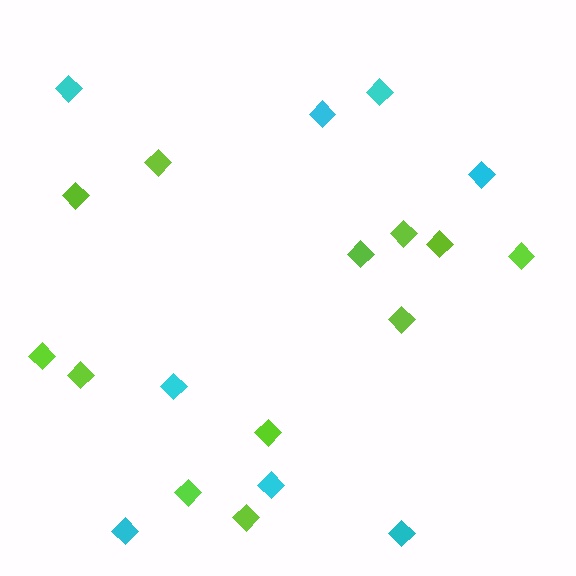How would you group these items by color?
There are 2 groups: one group of lime diamonds (12) and one group of cyan diamonds (8).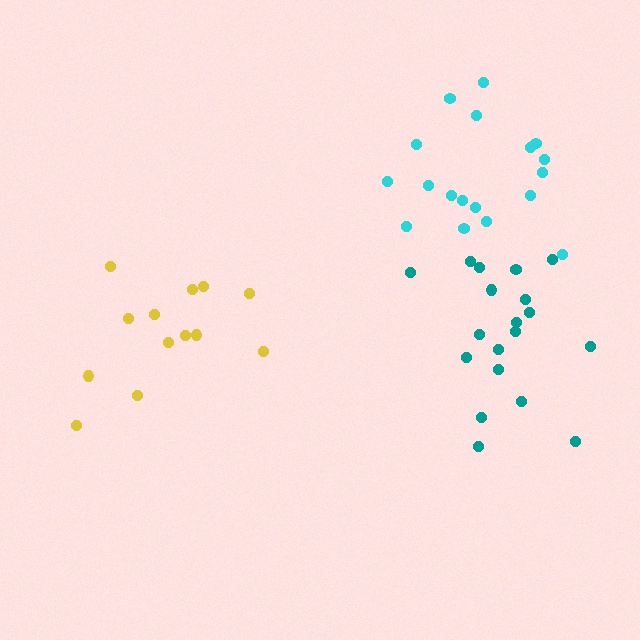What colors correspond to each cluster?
The clusters are colored: yellow, teal, cyan.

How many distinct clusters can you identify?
There are 3 distinct clusters.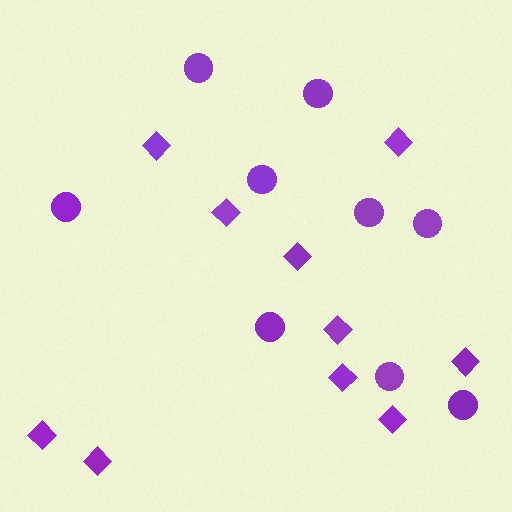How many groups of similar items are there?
There are 2 groups: one group of diamonds (10) and one group of circles (9).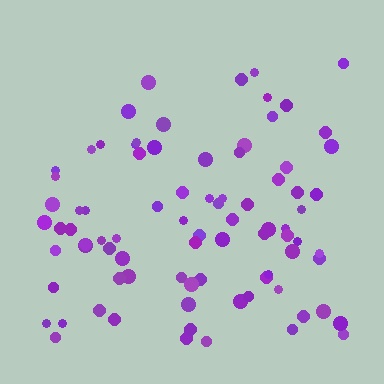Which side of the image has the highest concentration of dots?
The bottom.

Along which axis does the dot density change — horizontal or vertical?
Vertical.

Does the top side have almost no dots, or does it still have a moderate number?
Still a moderate number, just noticeably fewer than the bottom.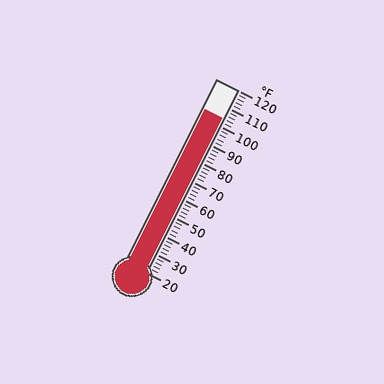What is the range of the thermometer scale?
The thermometer scale ranges from 20°F to 120°F.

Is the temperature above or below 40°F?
The temperature is above 40°F.